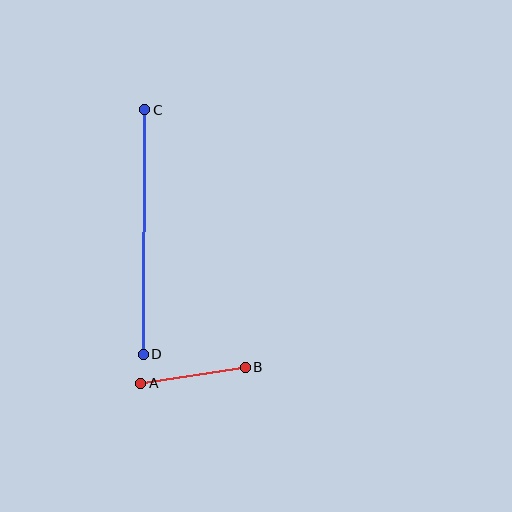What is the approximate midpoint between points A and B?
The midpoint is at approximately (193, 375) pixels.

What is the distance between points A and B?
The distance is approximately 106 pixels.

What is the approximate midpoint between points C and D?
The midpoint is at approximately (144, 232) pixels.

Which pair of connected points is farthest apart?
Points C and D are farthest apart.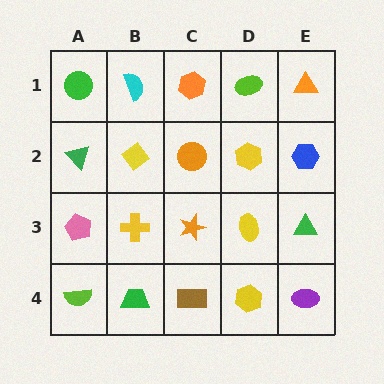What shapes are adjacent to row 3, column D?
A yellow hexagon (row 2, column D), a yellow hexagon (row 4, column D), an orange star (row 3, column C), a green triangle (row 3, column E).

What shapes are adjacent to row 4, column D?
A yellow ellipse (row 3, column D), a brown rectangle (row 4, column C), a purple ellipse (row 4, column E).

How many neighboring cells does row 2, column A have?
3.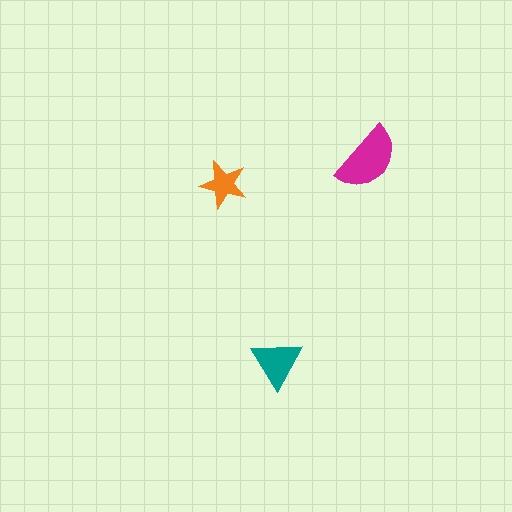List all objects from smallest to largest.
The orange star, the teal triangle, the magenta semicircle.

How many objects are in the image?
There are 3 objects in the image.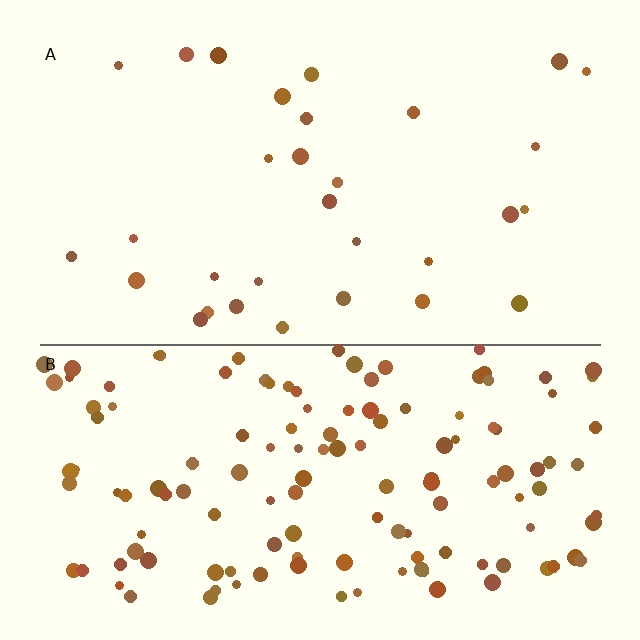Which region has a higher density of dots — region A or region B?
B (the bottom).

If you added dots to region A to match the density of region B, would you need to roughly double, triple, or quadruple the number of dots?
Approximately quadruple.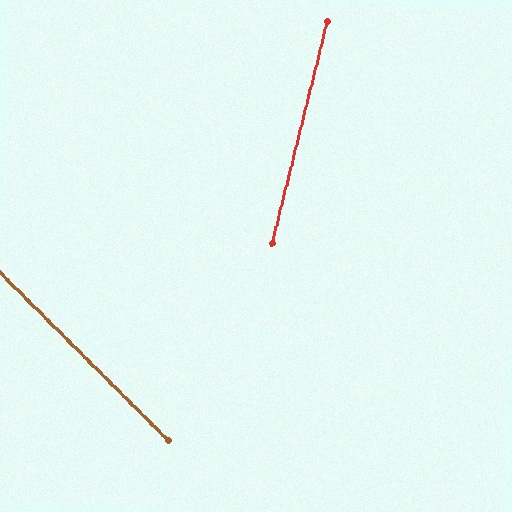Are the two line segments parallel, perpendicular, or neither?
Neither parallel nor perpendicular — they differ by about 59°.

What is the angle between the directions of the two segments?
Approximately 59 degrees.